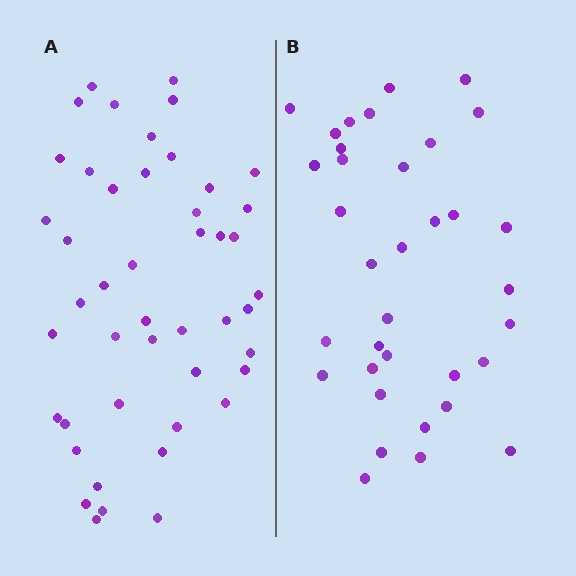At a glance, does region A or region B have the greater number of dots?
Region A (the left region) has more dots.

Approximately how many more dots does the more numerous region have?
Region A has roughly 12 or so more dots than region B.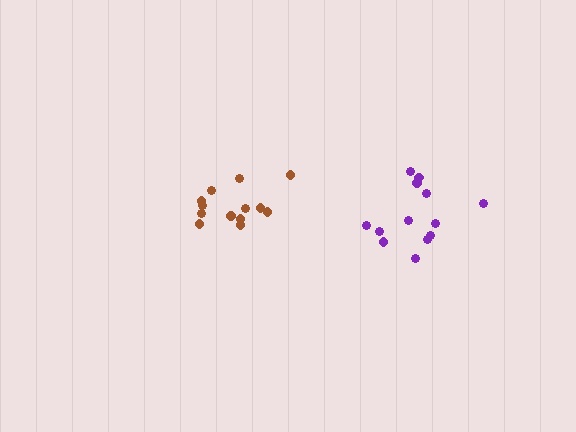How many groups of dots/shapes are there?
There are 2 groups.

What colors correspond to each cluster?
The clusters are colored: brown, purple.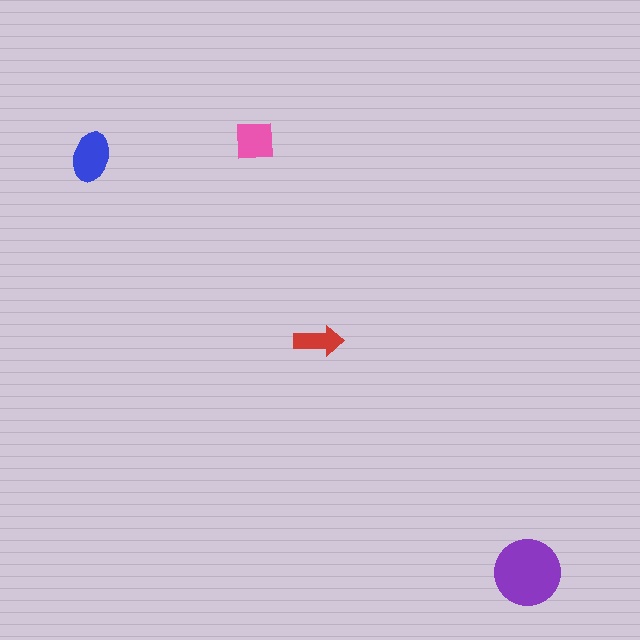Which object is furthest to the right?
The purple circle is rightmost.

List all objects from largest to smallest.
The purple circle, the blue ellipse, the pink square, the red arrow.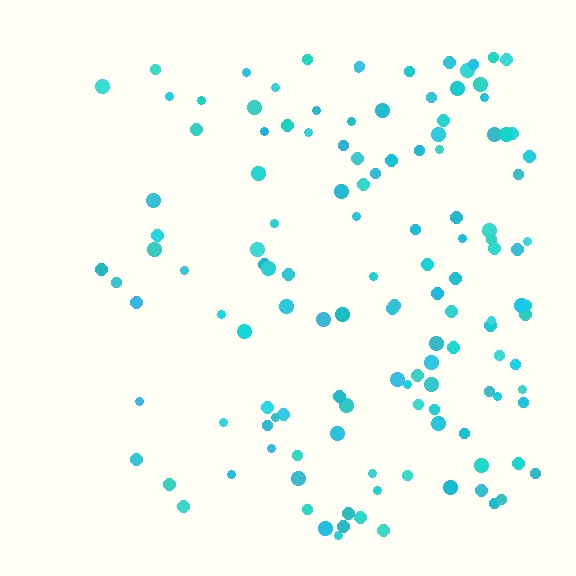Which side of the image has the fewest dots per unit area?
The left.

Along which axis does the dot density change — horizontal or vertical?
Horizontal.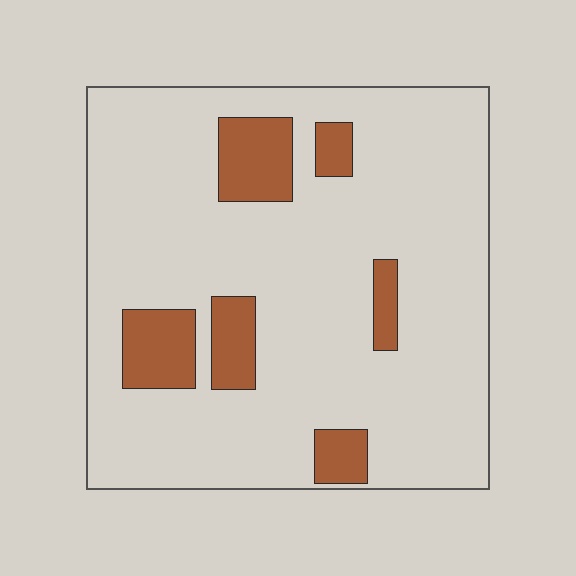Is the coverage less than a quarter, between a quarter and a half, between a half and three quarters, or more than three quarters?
Less than a quarter.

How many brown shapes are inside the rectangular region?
6.